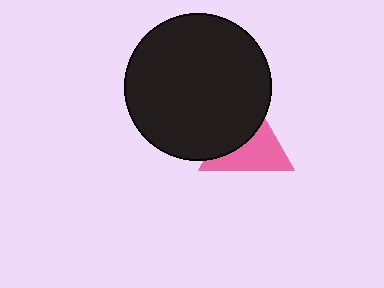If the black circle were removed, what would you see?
You would see the complete pink triangle.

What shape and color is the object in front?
The object in front is a black circle.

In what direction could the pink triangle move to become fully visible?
The pink triangle could move toward the lower-right. That would shift it out from behind the black circle entirely.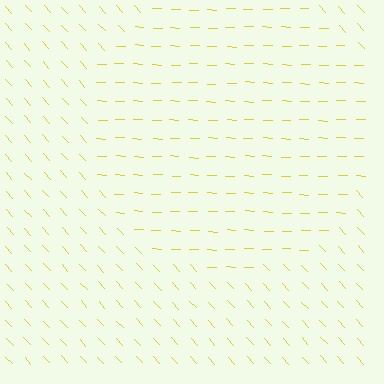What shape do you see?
I see a circle.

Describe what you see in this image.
The image is filled with small yellow line segments. A circle region in the image has lines oriented differently from the surrounding lines, creating a visible texture boundary.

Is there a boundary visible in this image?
Yes, there is a texture boundary formed by a change in line orientation.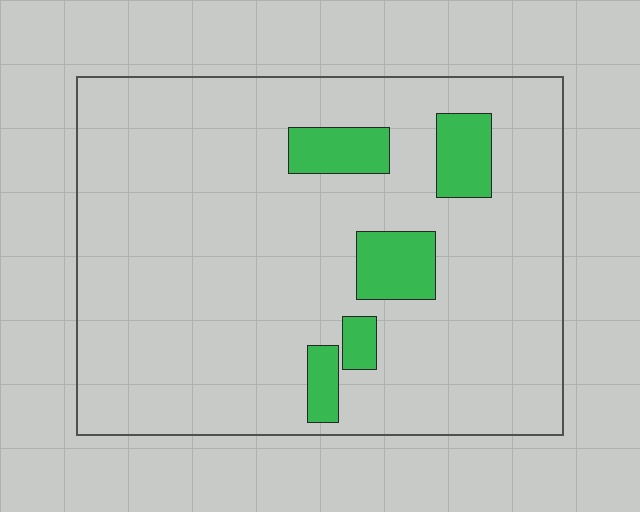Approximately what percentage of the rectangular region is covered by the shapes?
Approximately 10%.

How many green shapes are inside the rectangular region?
5.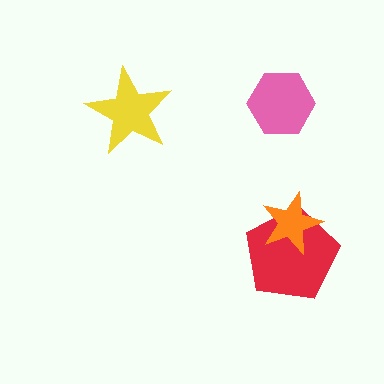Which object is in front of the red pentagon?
The orange star is in front of the red pentagon.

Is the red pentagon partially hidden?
Yes, it is partially covered by another shape.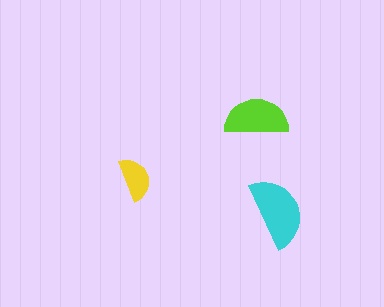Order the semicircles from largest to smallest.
the cyan one, the lime one, the yellow one.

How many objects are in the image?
There are 3 objects in the image.